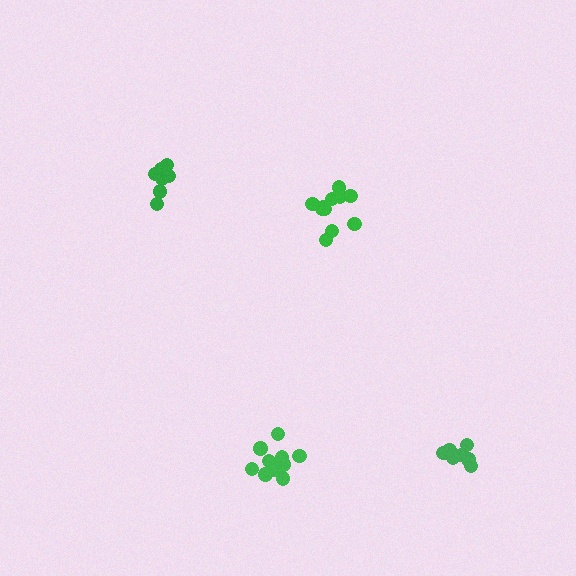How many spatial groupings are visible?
There are 4 spatial groupings.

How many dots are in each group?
Group 1: 11 dots, Group 2: 8 dots, Group 3: 8 dots, Group 4: 11 dots (38 total).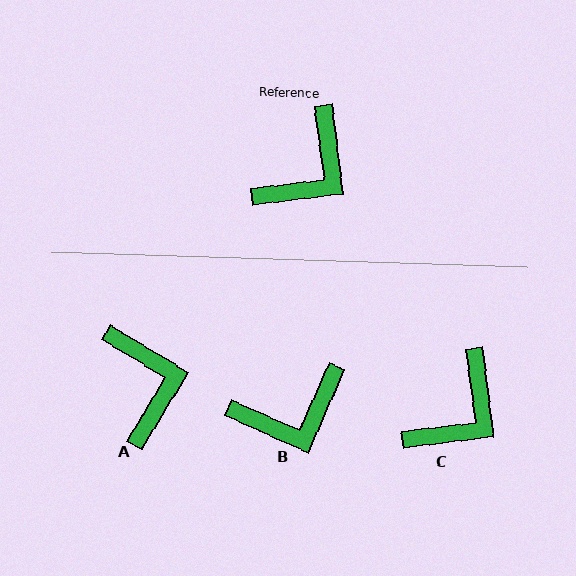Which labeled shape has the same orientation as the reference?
C.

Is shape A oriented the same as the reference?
No, it is off by about 52 degrees.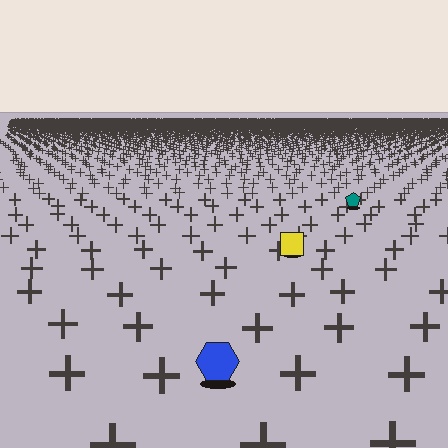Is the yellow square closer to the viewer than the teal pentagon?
Yes. The yellow square is closer — you can tell from the texture gradient: the ground texture is coarser near it.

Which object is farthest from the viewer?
The teal pentagon is farthest from the viewer. It appears smaller and the ground texture around it is denser.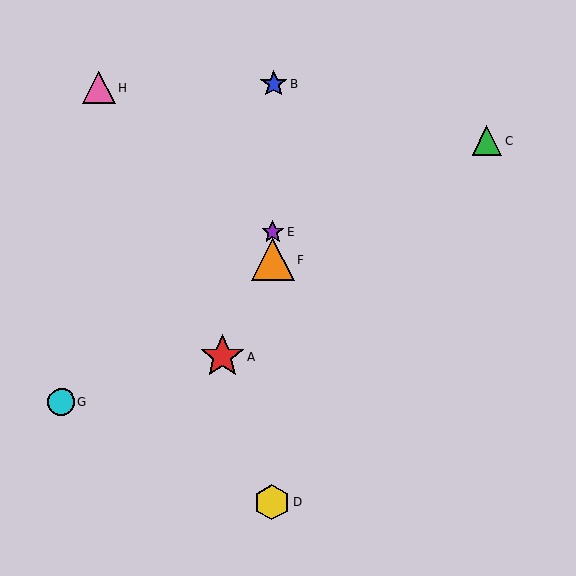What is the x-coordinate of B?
Object B is at x≈274.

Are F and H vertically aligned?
No, F is at x≈273 and H is at x≈99.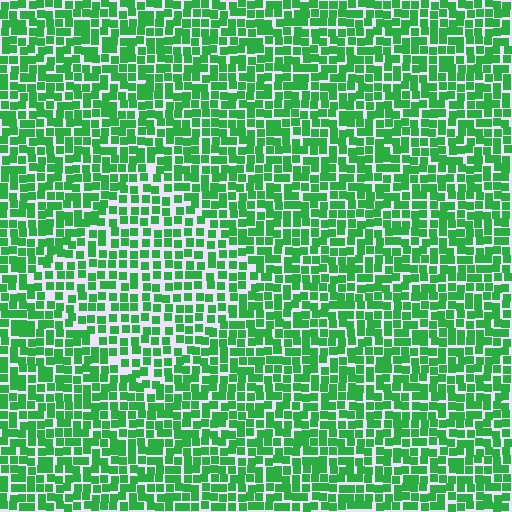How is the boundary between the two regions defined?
The boundary is defined by a change in element density (approximately 1.4x ratio). All elements are the same color, size, and shape.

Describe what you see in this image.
The image contains small green elements arranged at two different densities. A diamond-shaped region is visible where the elements are less densely packed than the surrounding area.